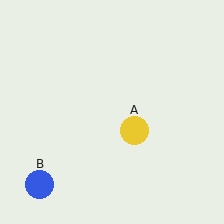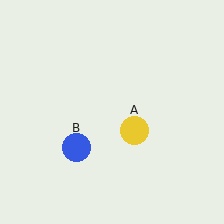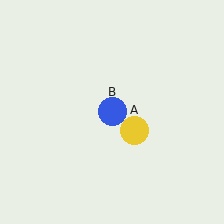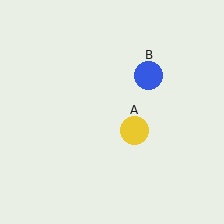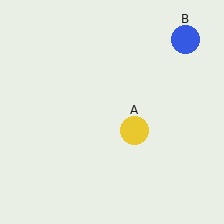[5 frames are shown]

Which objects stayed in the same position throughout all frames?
Yellow circle (object A) remained stationary.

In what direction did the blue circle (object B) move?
The blue circle (object B) moved up and to the right.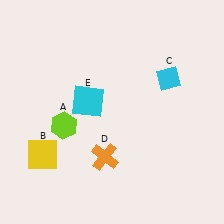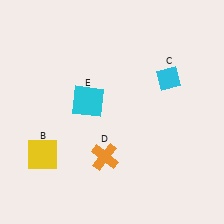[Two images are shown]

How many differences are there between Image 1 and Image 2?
There is 1 difference between the two images.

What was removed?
The lime hexagon (A) was removed in Image 2.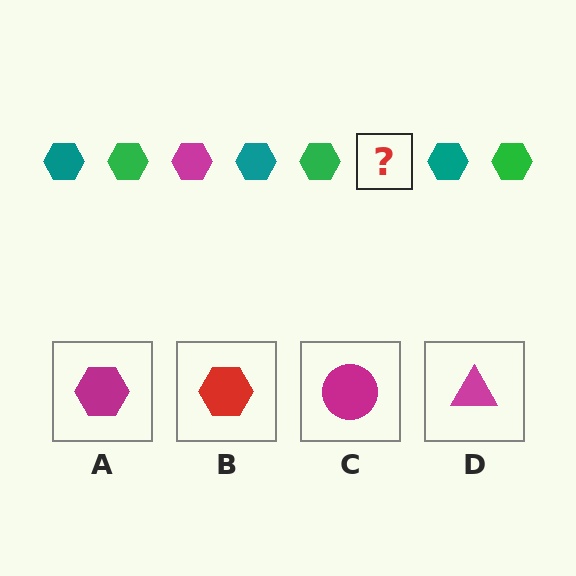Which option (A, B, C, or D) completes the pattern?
A.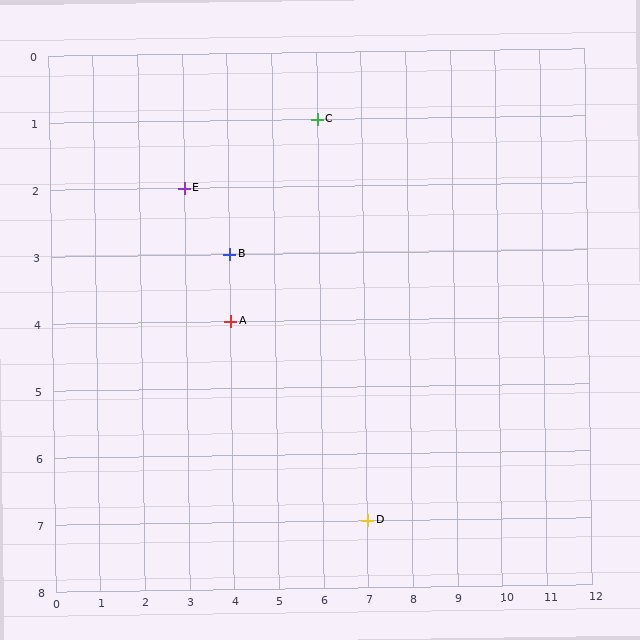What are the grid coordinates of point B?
Point B is at grid coordinates (4, 3).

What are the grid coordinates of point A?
Point A is at grid coordinates (4, 4).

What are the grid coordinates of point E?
Point E is at grid coordinates (3, 2).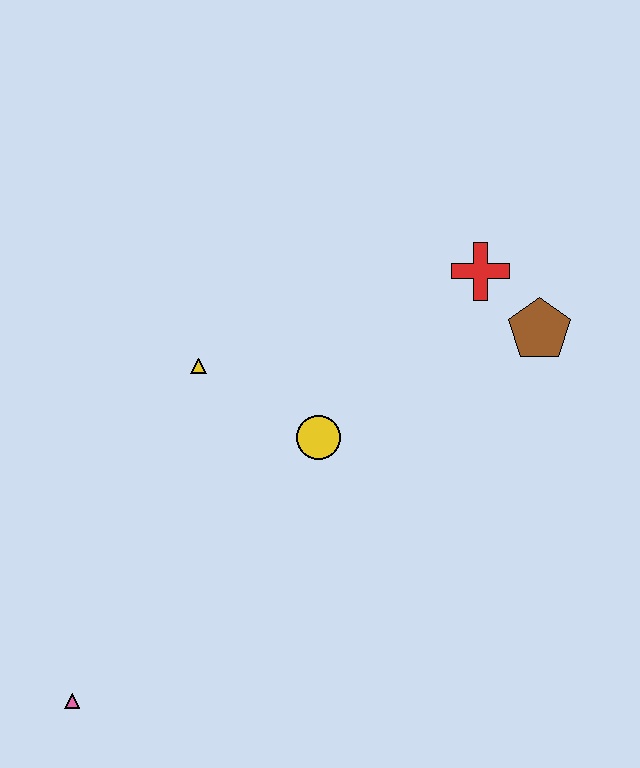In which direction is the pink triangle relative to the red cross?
The pink triangle is below the red cross.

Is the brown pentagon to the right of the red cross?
Yes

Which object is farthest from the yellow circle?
The pink triangle is farthest from the yellow circle.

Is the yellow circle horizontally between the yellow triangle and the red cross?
Yes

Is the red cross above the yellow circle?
Yes